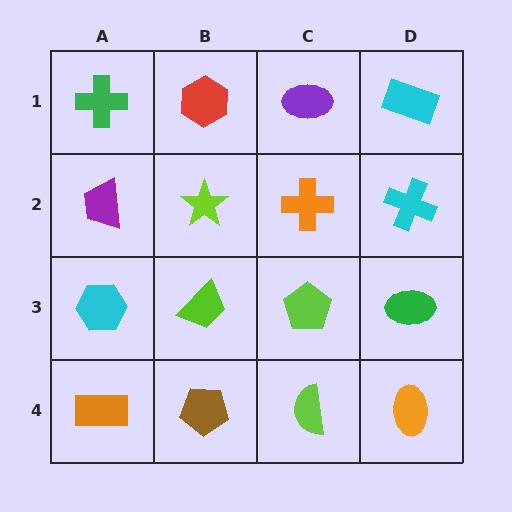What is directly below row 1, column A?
A purple trapezoid.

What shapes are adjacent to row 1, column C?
An orange cross (row 2, column C), a red hexagon (row 1, column B), a cyan rectangle (row 1, column D).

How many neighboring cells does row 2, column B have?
4.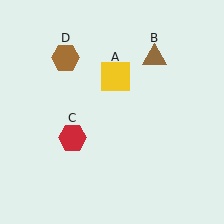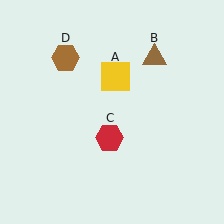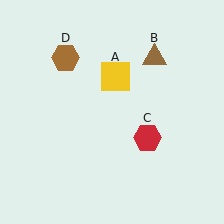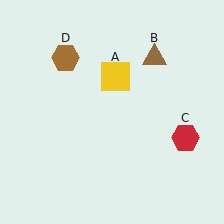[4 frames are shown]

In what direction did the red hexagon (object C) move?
The red hexagon (object C) moved right.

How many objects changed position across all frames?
1 object changed position: red hexagon (object C).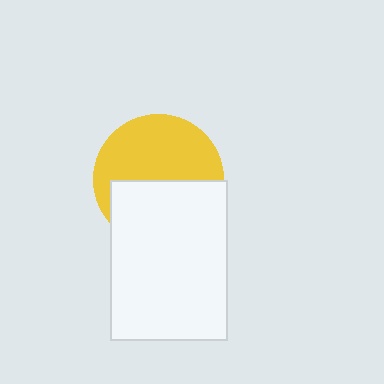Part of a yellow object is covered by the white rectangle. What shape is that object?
It is a circle.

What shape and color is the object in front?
The object in front is a white rectangle.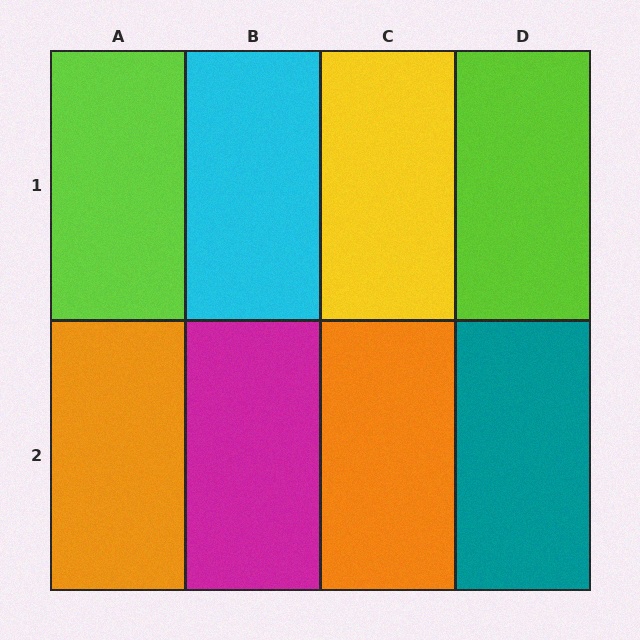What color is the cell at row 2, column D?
Teal.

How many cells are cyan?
1 cell is cyan.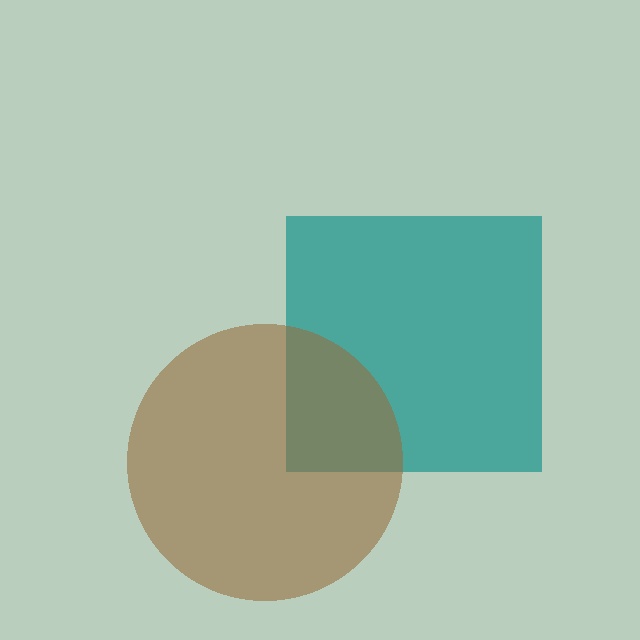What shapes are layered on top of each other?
The layered shapes are: a teal square, a brown circle.